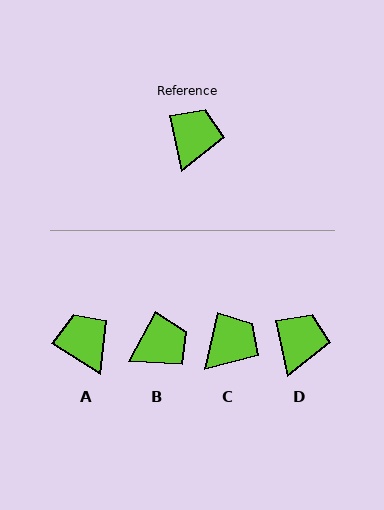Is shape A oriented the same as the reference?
No, it is off by about 45 degrees.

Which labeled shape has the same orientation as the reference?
D.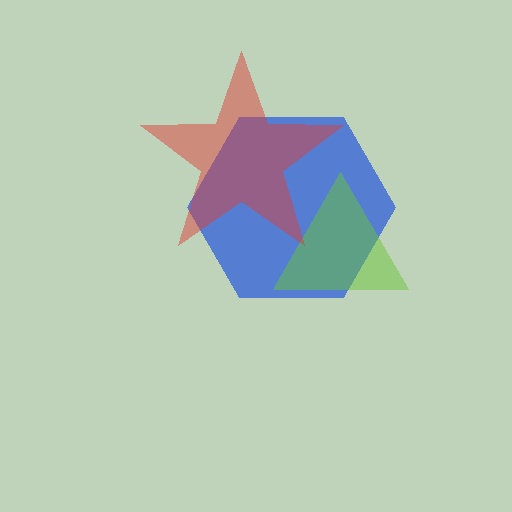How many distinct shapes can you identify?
There are 3 distinct shapes: a blue hexagon, a lime triangle, a red star.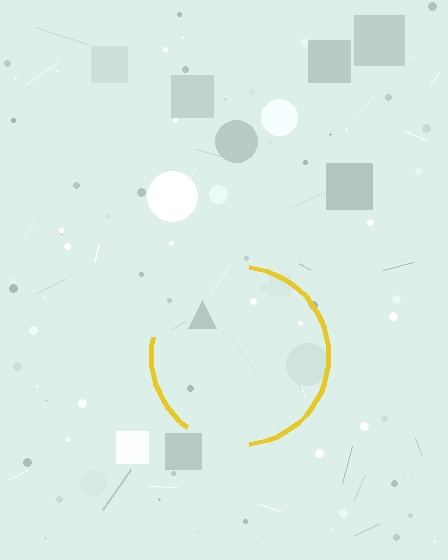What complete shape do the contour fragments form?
The contour fragments form a circle.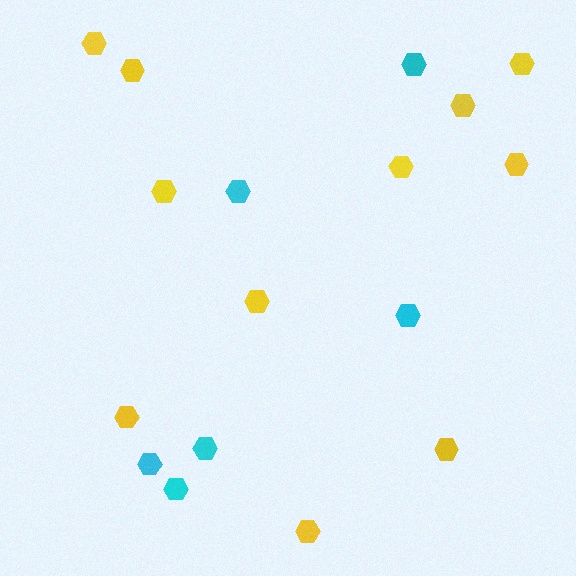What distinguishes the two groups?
There are 2 groups: one group of cyan hexagons (6) and one group of yellow hexagons (11).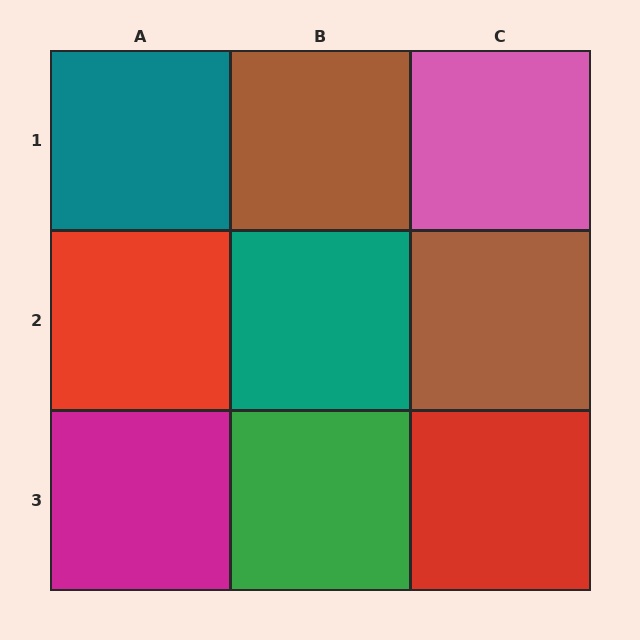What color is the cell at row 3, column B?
Green.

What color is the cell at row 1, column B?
Brown.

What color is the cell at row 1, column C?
Pink.